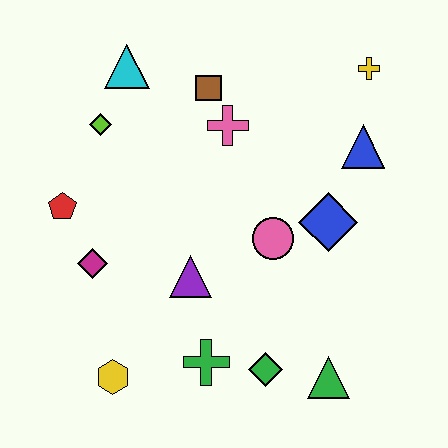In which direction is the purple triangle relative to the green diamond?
The purple triangle is above the green diamond.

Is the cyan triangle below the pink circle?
No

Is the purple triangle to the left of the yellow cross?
Yes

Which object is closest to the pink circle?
The blue diamond is closest to the pink circle.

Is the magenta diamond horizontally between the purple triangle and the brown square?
No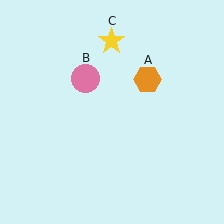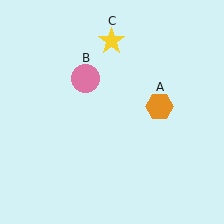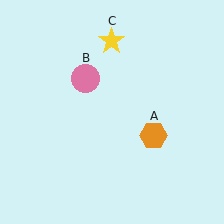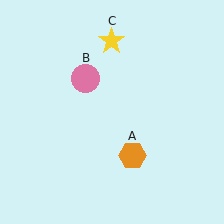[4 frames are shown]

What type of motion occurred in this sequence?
The orange hexagon (object A) rotated clockwise around the center of the scene.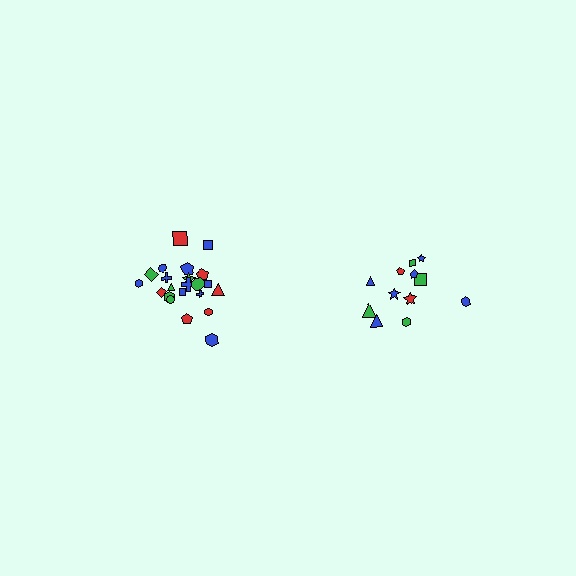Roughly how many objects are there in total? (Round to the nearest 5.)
Roughly 35 objects in total.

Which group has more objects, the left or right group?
The left group.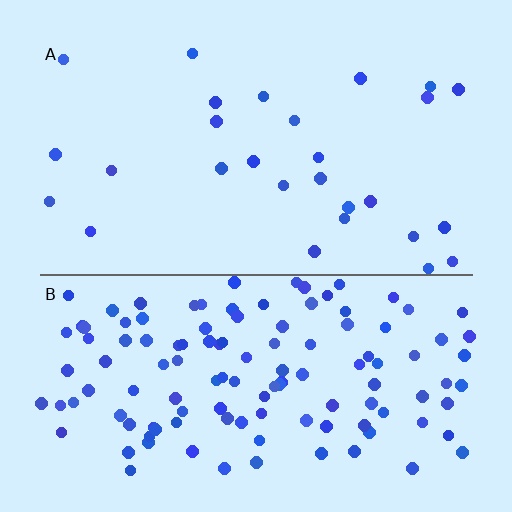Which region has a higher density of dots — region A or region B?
B (the bottom).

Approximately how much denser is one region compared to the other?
Approximately 4.5× — region B over region A.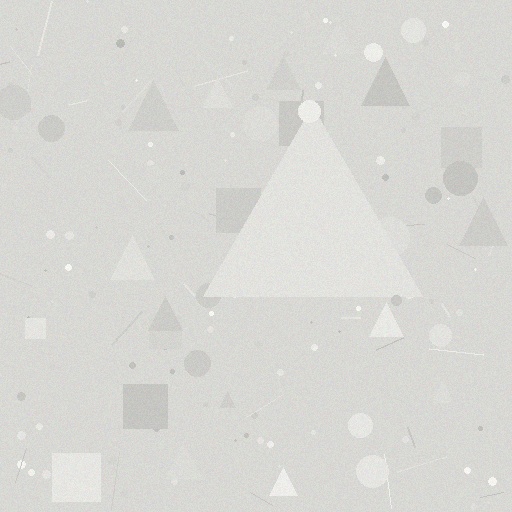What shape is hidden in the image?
A triangle is hidden in the image.